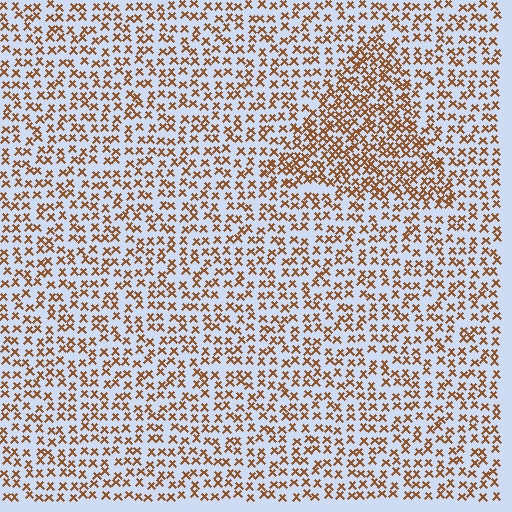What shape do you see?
I see a triangle.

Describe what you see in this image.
The image contains small brown elements arranged at two different densities. A triangle-shaped region is visible where the elements are more densely packed than the surrounding area.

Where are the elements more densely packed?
The elements are more densely packed inside the triangle boundary.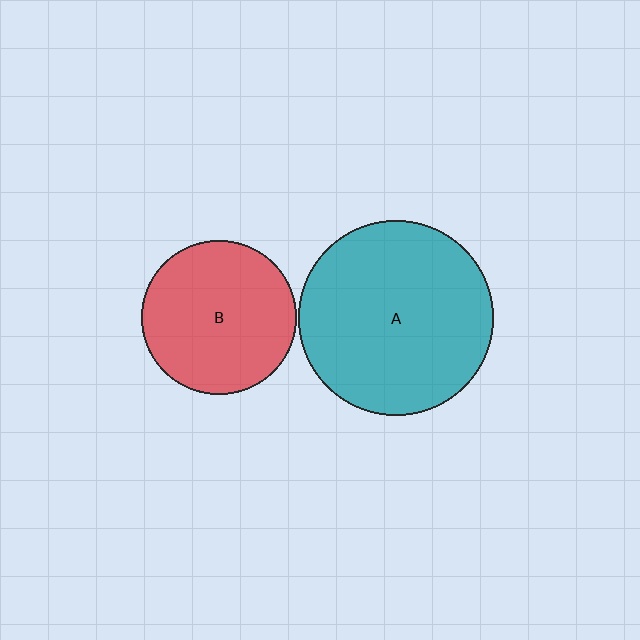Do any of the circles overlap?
No, none of the circles overlap.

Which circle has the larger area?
Circle A (teal).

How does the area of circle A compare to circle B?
Approximately 1.6 times.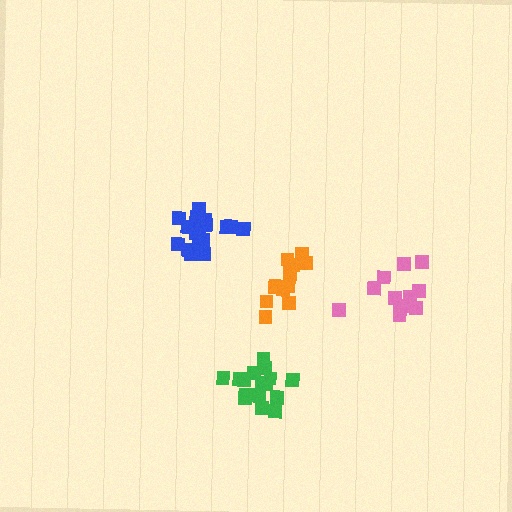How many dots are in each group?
Group 1: 19 dots, Group 2: 18 dots, Group 3: 13 dots, Group 4: 13 dots (63 total).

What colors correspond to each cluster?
The clusters are colored: blue, green, orange, pink.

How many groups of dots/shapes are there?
There are 4 groups.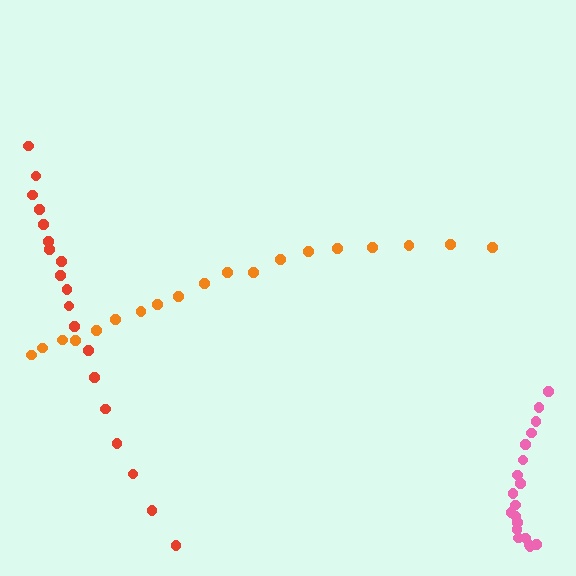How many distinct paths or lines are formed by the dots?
There are 3 distinct paths.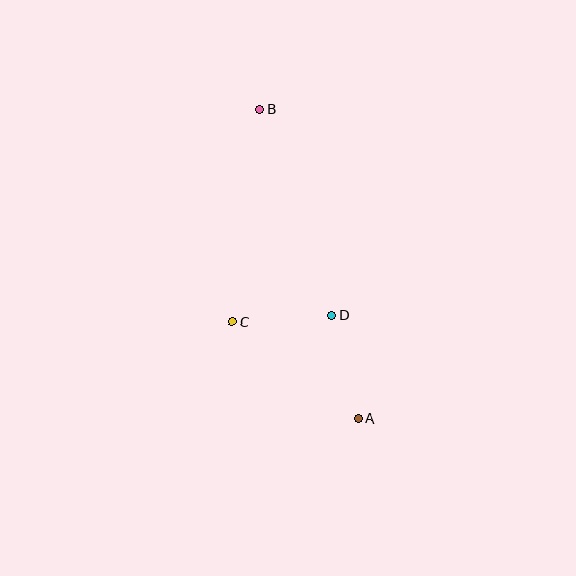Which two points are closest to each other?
Points C and D are closest to each other.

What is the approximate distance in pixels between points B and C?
The distance between B and C is approximately 215 pixels.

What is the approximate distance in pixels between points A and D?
The distance between A and D is approximately 107 pixels.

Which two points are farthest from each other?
Points A and B are farthest from each other.